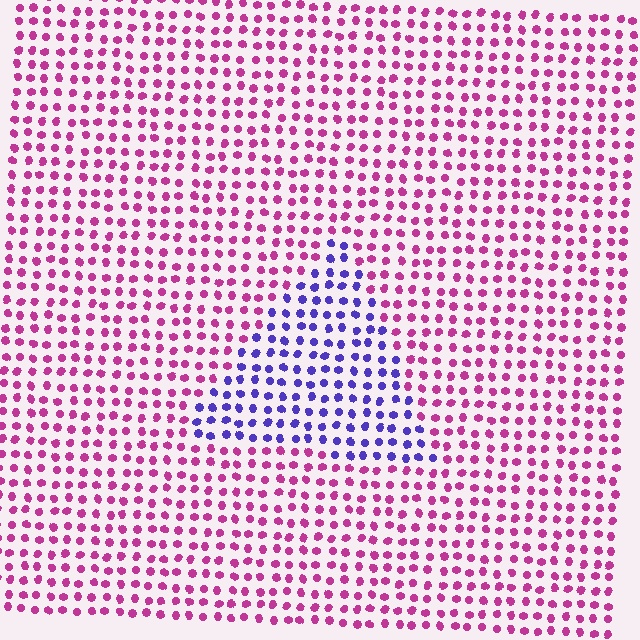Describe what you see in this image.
The image is filled with small magenta elements in a uniform arrangement. A triangle-shaped region is visible where the elements are tinted to a slightly different hue, forming a subtle color boundary.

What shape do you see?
I see a triangle.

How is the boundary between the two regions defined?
The boundary is defined purely by a slight shift in hue (about 67 degrees). Spacing, size, and orientation are identical on both sides.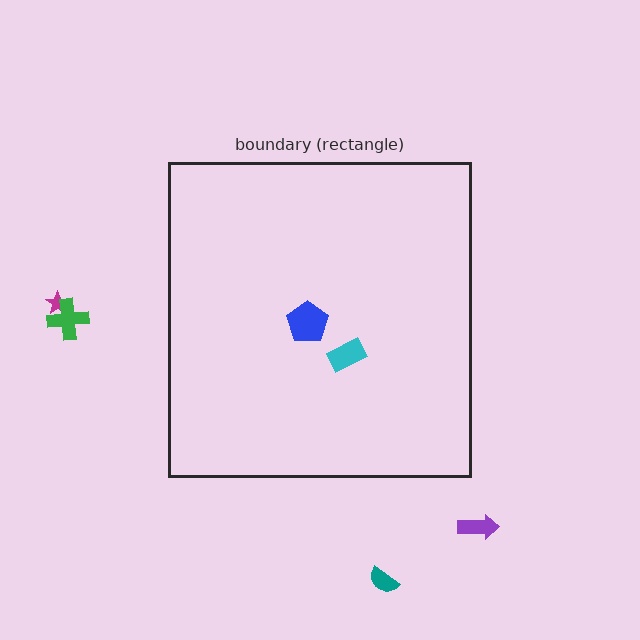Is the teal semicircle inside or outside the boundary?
Outside.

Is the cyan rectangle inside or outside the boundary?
Inside.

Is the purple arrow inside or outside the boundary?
Outside.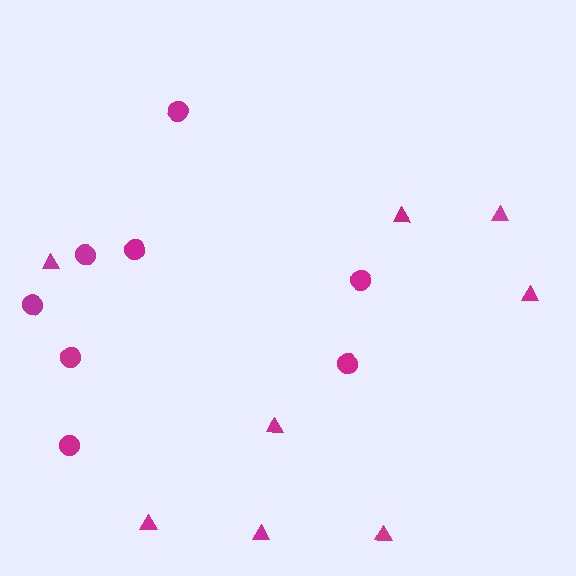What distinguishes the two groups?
There are 2 groups: one group of circles (8) and one group of triangles (8).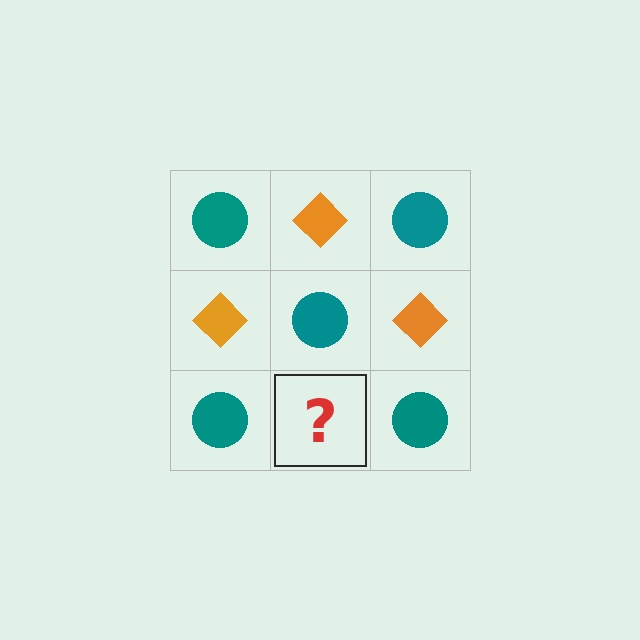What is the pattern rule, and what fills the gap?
The rule is that it alternates teal circle and orange diamond in a checkerboard pattern. The gap should be filled with an orange diamond.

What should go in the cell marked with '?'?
The missing cell should contain an orange diamond.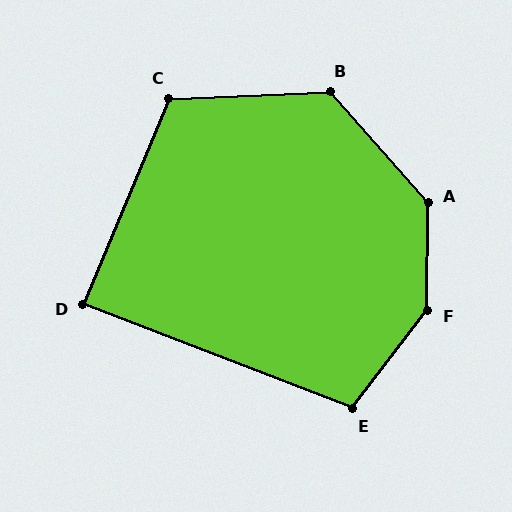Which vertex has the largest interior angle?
F, at approximately 143 degrees.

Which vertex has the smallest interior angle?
D, at approximately 88 degrees.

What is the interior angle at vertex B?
Approximately 129 degrees (obtuse).